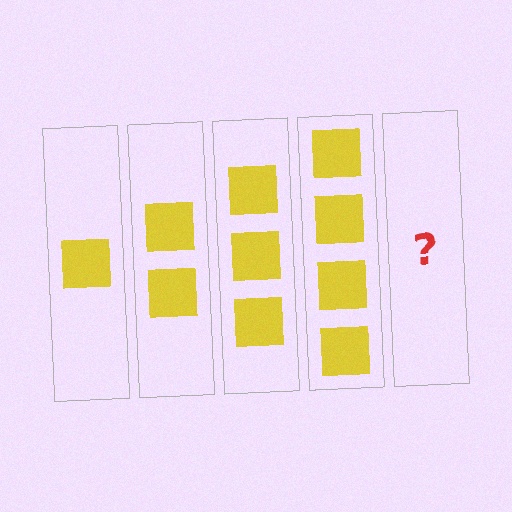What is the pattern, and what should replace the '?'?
The pattern is that each step adds one more square. The '?' should be 5 squares.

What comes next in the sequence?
The next element should be 5 squares.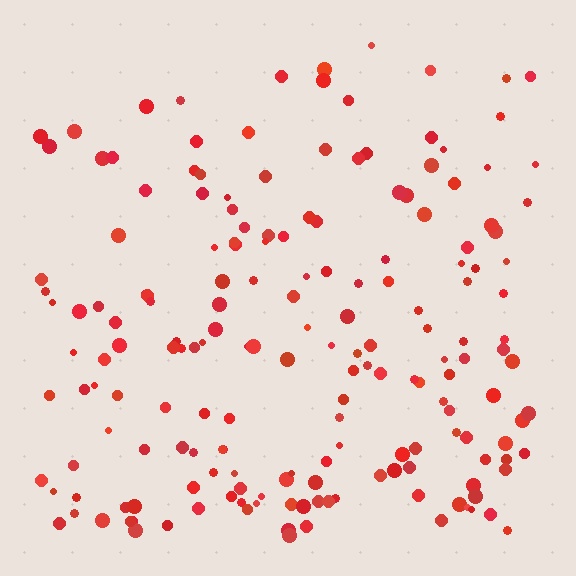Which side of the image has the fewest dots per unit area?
The top.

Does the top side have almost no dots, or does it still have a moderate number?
Still a moderate number, just noticeably fewer than the bottom.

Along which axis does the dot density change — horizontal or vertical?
Vertical.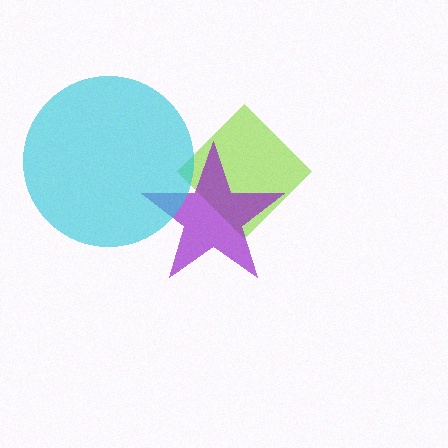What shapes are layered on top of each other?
The layered shapes are: a lime diamond, a purple star, a cyan circle.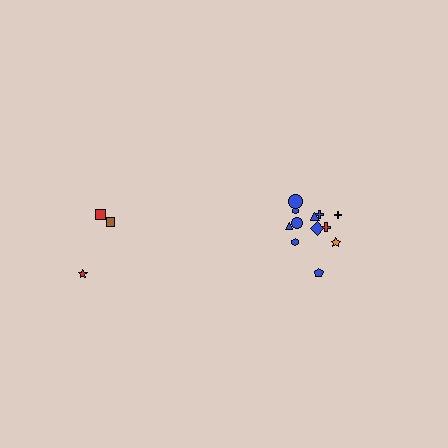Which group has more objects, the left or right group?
The right group.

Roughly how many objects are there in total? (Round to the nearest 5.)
Roughly 15 objects in total.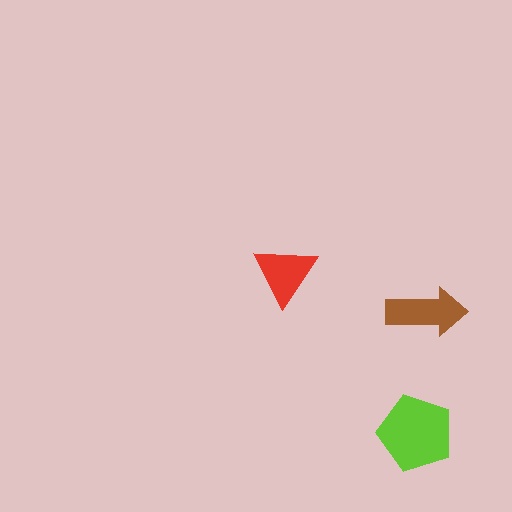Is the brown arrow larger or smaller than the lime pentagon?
Smaller.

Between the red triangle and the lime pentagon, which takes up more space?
The lime pentagon.